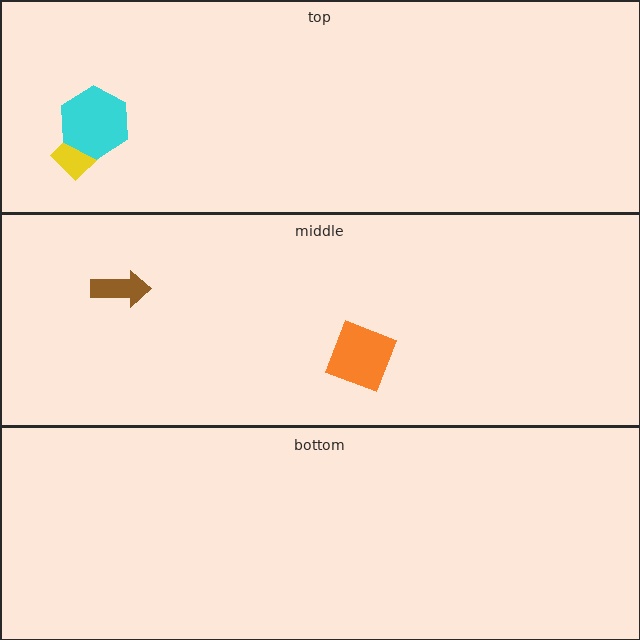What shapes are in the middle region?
The orange square, the brown arrow.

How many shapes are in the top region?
2.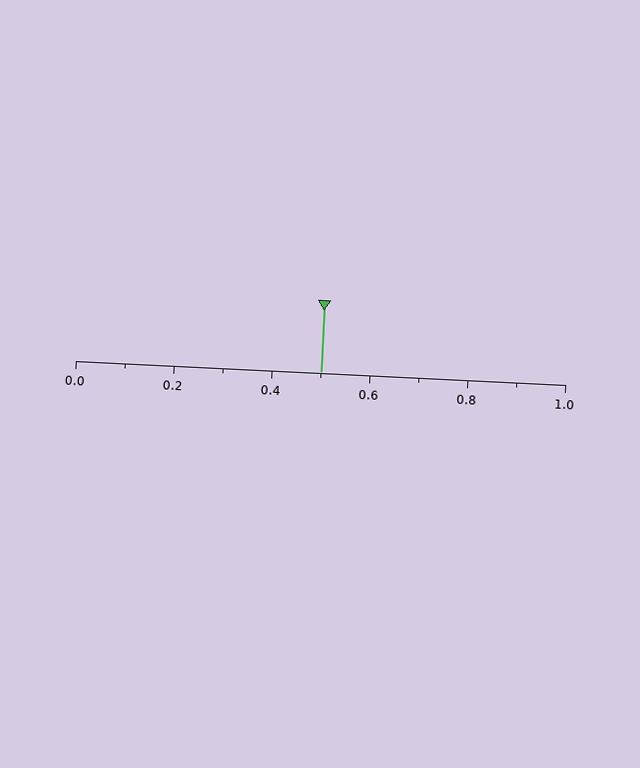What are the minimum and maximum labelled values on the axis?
The axis runs from 0.0 to 1.0.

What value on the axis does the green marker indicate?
The marker indicates approximately 0.5.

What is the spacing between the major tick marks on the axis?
The major ticks are spaced 0.2 apart.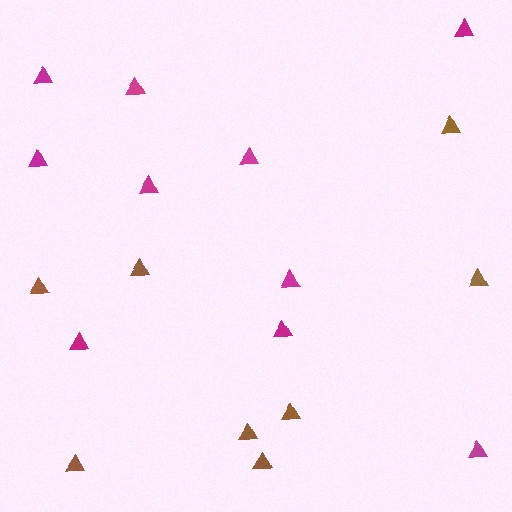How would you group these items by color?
There are 2 groups: one group of magenta triangles (10) and one group of brown triangles (8).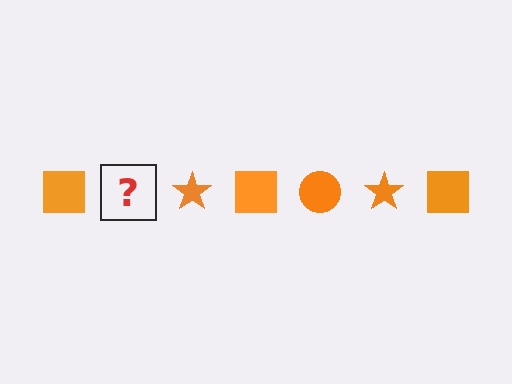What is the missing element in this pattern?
The missing element is an orange circle.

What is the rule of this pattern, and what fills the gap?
The rule is that the pattern cycles through square, circle, star shapes in orange. The gap should be filled with an orange circle.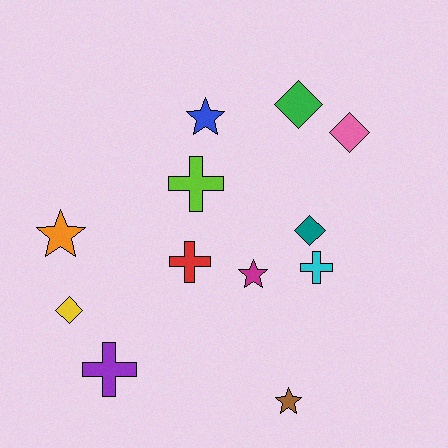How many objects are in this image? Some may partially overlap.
There are 12 objects.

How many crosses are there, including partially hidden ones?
There are 4 crosses.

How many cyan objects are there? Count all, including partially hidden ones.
There is 1 cyan object.